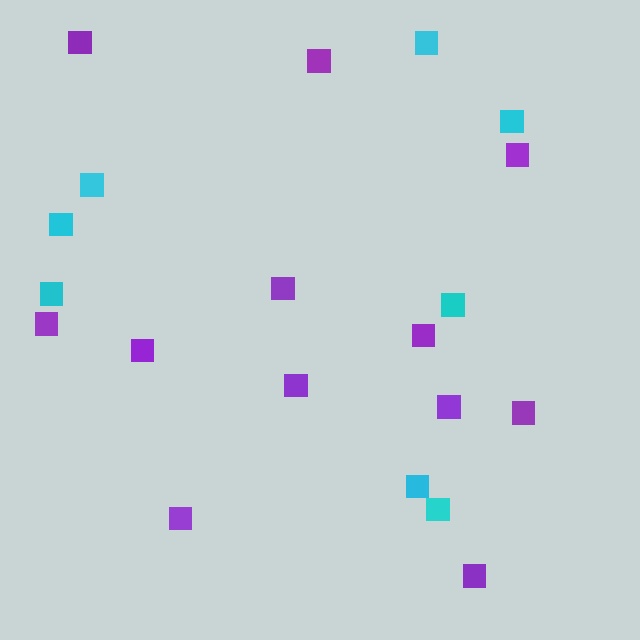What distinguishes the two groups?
There are 2 groups: one group of cyan squares (8) and one group of purple squares (12).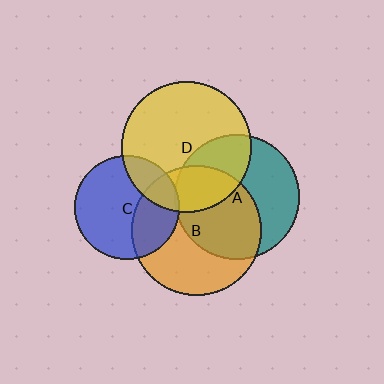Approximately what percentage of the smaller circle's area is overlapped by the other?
Approximately 20%.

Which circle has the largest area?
Circle D (yellow).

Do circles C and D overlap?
Yes.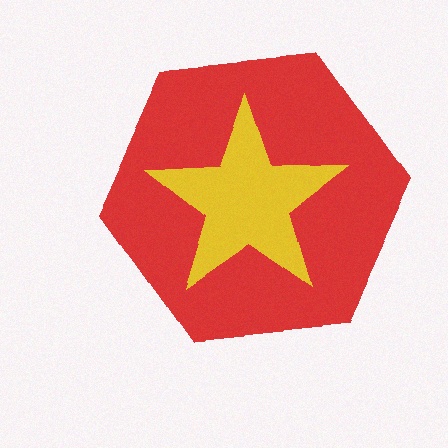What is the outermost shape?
The red hexagon.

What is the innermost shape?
The yellow star.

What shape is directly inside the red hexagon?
The yellow star.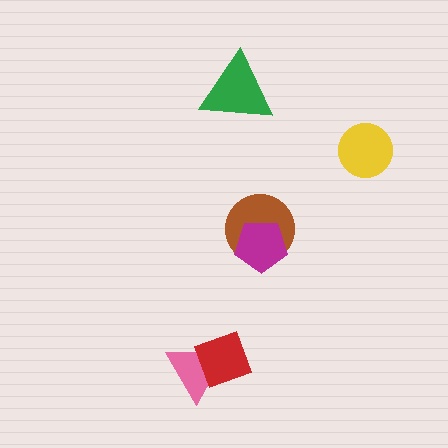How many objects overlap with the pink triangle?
1 object overlaps with the pink triangle.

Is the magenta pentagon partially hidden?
No, no other shape covers it.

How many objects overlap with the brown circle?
1 object overlaps with the brown circle.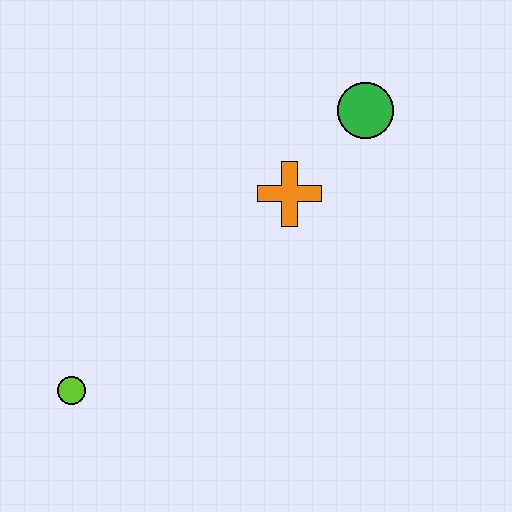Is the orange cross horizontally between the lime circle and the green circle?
Yes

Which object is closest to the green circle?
The orange cross is closest to the green circle.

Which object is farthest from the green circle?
The lime circle is farthest from the green circle.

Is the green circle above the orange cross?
Yes